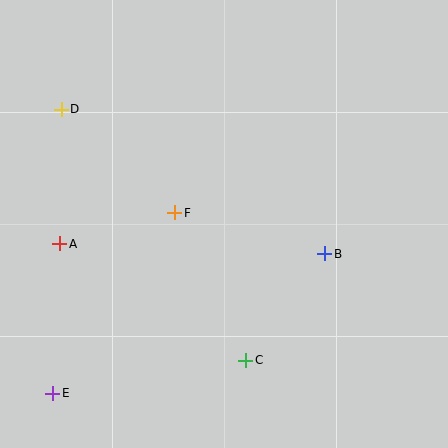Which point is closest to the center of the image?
Point F at (175, 213) is closest to the center.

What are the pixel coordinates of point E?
Point E is at (53, 393).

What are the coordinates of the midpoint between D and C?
The midpoint between D and C is at (154, 235).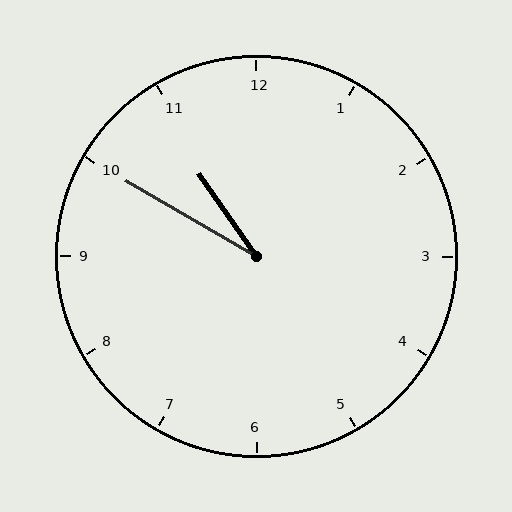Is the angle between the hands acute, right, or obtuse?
It is acute.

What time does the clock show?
10:50.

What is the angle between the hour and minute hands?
Approximately 25 degrees.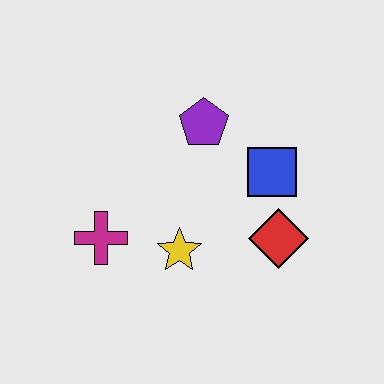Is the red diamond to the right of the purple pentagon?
Yes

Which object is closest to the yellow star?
The magenta cross is closest to the yellow star.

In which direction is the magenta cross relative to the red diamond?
The magenta cross is to the left of the red diamond.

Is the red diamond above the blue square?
No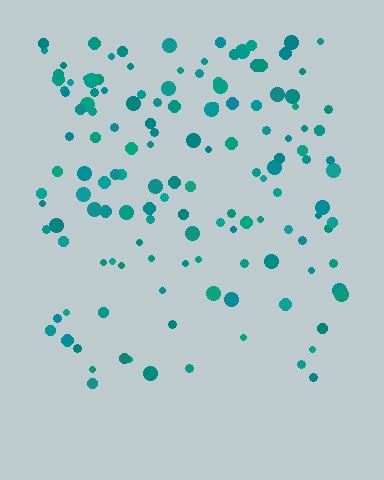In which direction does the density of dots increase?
From bottom to top, with the top side densest.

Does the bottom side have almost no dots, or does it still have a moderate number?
Still a moderate number, just noticeably fewer than the top.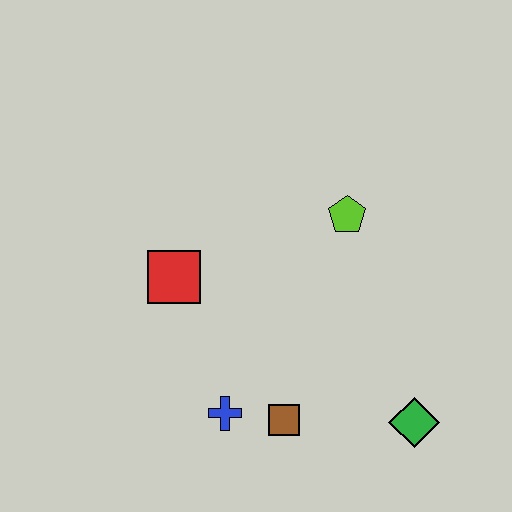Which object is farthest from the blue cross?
The lime pentagon is farthest from the blue cross.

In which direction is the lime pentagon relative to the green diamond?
The lime pentagon is above the green diamond.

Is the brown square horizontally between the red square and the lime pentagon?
Yes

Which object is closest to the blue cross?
The brown square is closest to the blue cross.